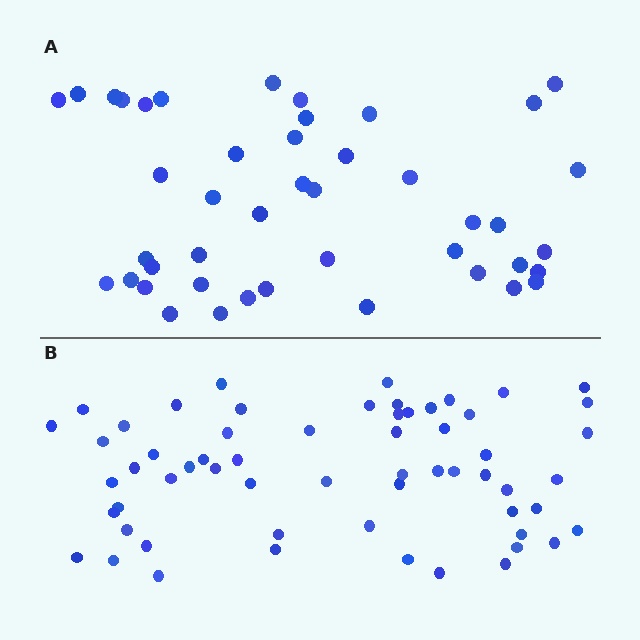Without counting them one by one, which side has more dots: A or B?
Region B (the bottom region) has more dots.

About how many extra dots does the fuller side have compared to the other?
Region B has approximately 15 more dots than region A.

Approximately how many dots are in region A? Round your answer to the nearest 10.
About 40 dots. (The exact count is 44, which rounds to 40.)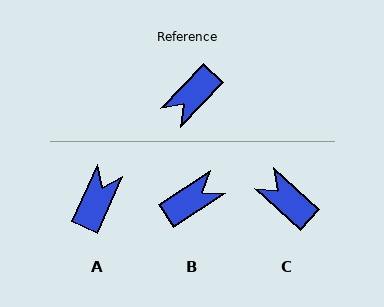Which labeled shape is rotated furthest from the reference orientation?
B, about 166 degrees away.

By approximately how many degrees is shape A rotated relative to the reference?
Approximately 161 degrees clockwise.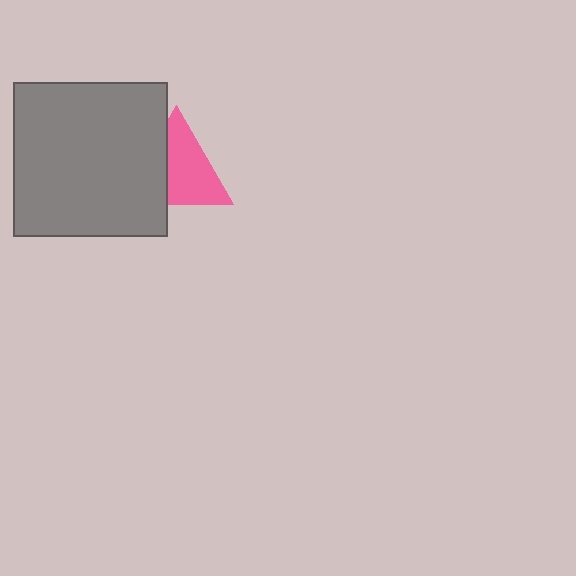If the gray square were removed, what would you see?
You would see the complete pink triangle.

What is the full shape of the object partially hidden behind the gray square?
The partially hidden object is a pink triangle.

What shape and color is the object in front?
The object in front is a gray square.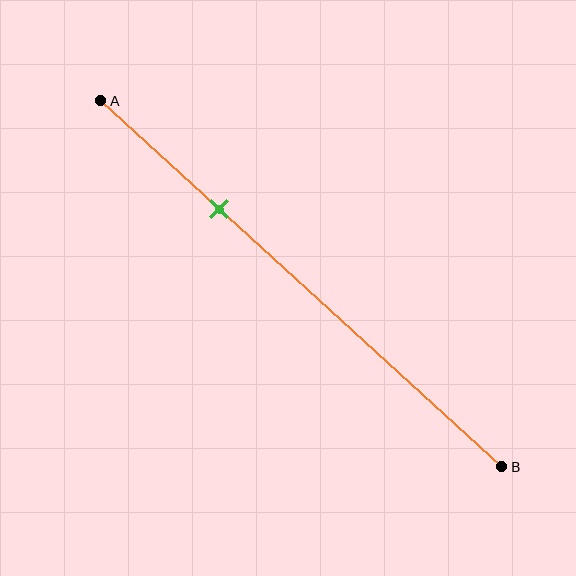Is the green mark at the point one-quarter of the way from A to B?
No, the mark is at about 30% from A, not at the 25% one-quarter point.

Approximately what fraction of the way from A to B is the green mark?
The green mark is approximately 30% of the way from A to B.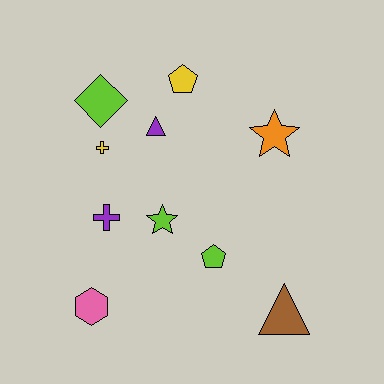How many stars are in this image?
There are 2 stars.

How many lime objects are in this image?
There are 3 lime objects.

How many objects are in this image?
There are 10 objects.